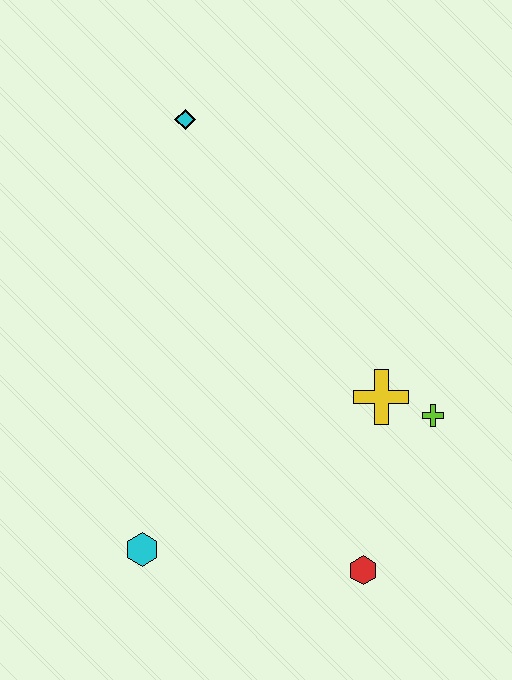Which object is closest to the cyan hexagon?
The red hexagon is closest to the cyan hexagon.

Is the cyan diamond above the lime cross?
Yes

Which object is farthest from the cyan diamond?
The red hexagon is farthest from the cyan diamond.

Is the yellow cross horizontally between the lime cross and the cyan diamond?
Yes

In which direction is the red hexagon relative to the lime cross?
The red hexagon is below the lime cross.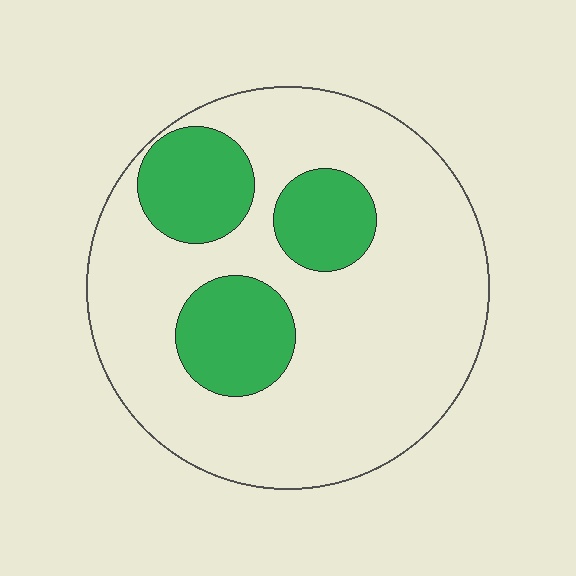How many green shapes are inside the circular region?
3.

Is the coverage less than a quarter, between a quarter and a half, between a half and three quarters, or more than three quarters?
Less than a quarter.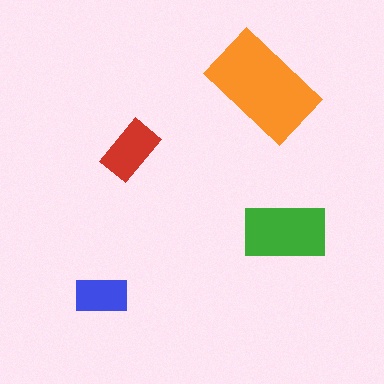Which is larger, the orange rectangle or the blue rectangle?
The orange one.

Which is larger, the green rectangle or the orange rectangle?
The orange one.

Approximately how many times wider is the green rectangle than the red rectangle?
About 1.5 times wider.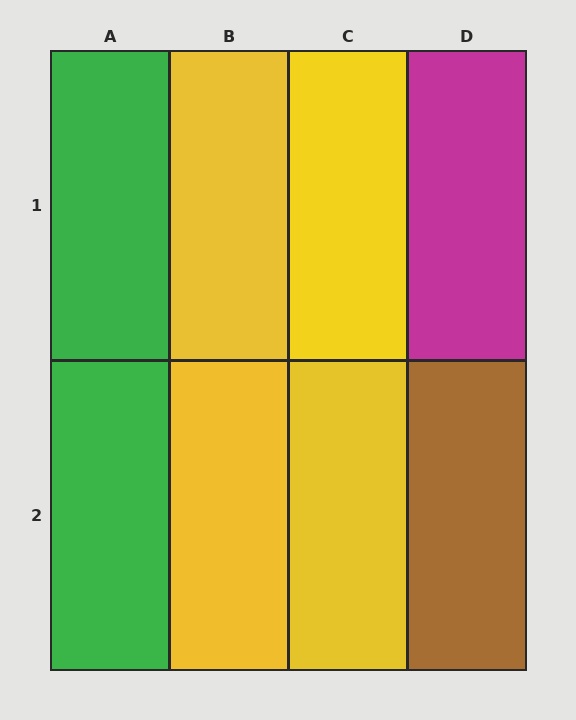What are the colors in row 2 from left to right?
Green, yellow, yellow, brown.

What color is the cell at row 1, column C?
Yellow.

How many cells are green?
2 cells are green.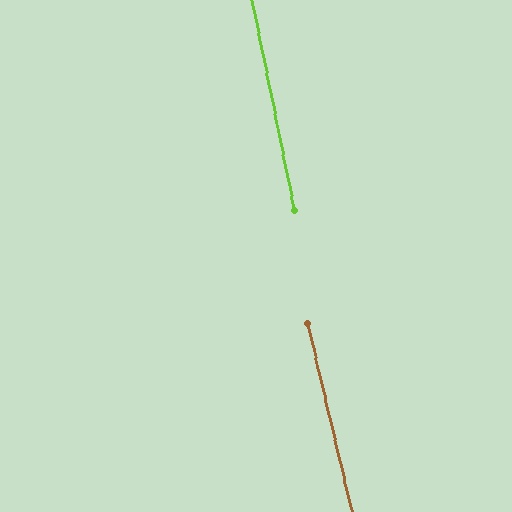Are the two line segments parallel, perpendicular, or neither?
Parallel — their directions differ by only 1.9°.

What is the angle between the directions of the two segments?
Approximately 2 degrees.